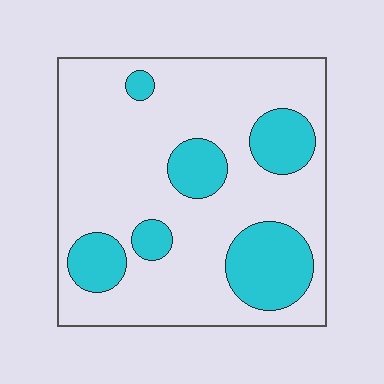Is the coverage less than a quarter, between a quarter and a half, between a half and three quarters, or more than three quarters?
Less than a quarter.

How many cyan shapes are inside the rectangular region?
6.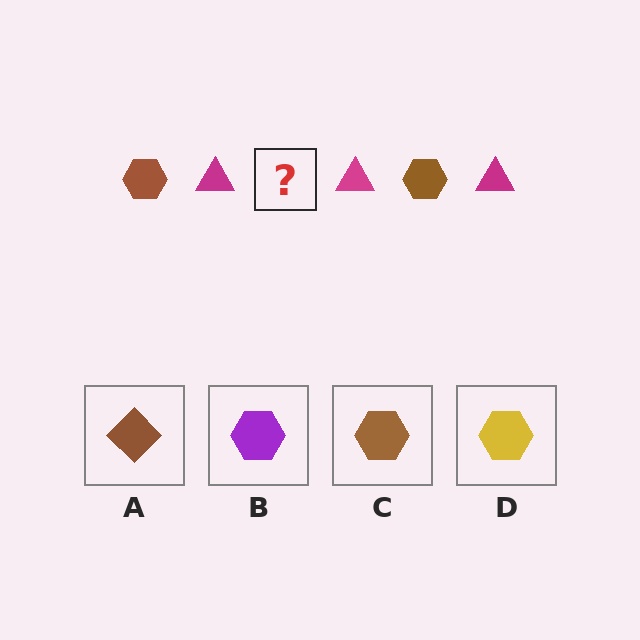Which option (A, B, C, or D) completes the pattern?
C.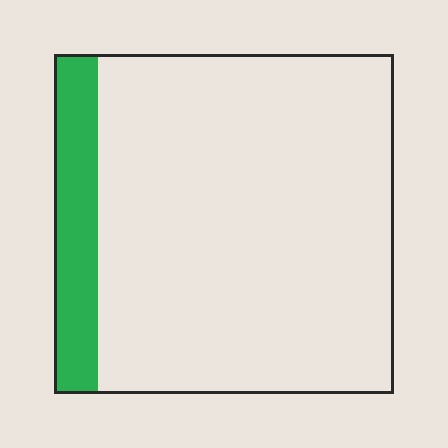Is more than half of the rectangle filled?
No.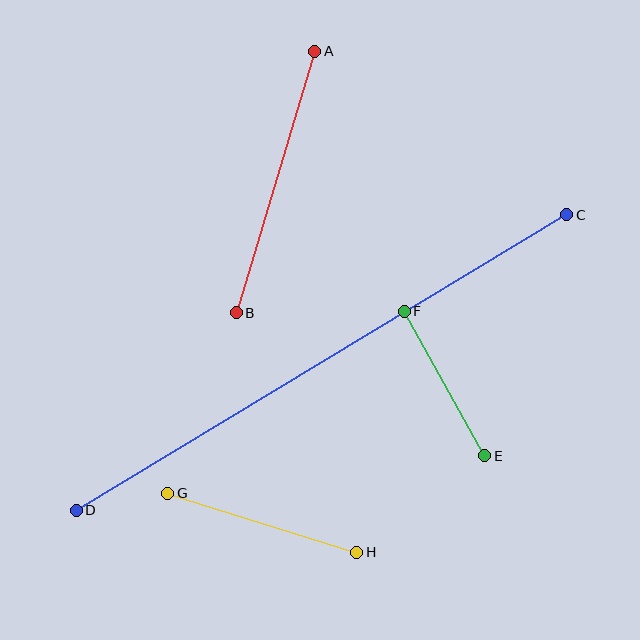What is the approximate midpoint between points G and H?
The midpoint is at approximately (262, 523) pixels.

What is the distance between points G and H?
The distance is approximately 198 pixels.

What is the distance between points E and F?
The distance is approximately 165 pixels.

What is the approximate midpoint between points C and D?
The midpoint is at approximately (322, 362) pixels.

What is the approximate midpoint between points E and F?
The midpoint is at approximately (445, 384) pixels.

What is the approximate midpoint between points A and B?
The midpoint is at approximately (275, 182) pixels.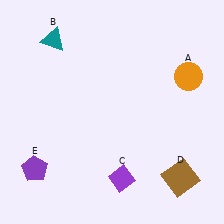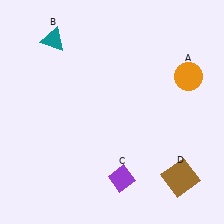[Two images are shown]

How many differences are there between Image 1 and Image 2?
There is 1 difference between the two images.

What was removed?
The purple pentagon (E) was removed in Image 2.